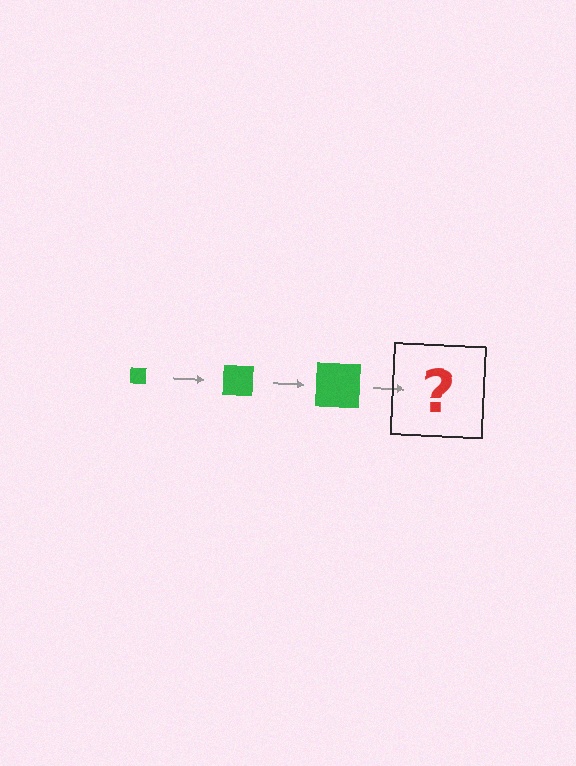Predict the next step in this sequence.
The next step is a green square, larger than the previous one.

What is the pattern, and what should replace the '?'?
The pattern is that the square gets progressively larger each step. The '?' should be a green square, larger than the previous one.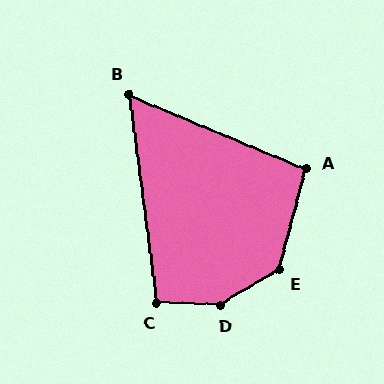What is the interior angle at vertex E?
Approximately 136 degrees (obtuse).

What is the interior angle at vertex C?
Approximately 99 degrees (obtuse).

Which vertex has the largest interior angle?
D, at approximately 147 degrees.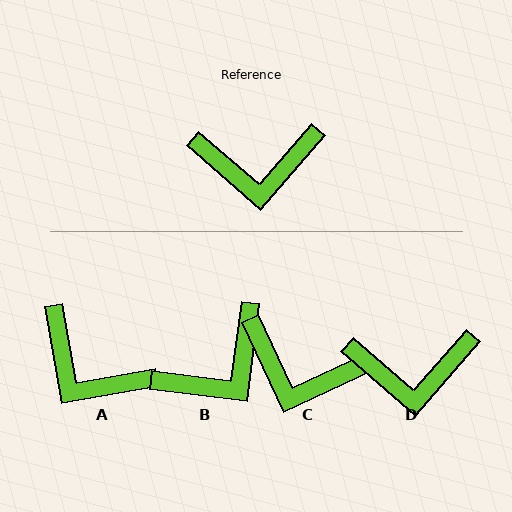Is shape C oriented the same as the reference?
No, it is off by about 24 degrees.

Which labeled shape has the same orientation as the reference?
D.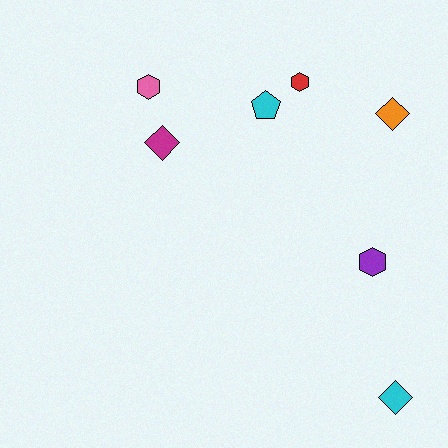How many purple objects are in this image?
There is 1 purple object.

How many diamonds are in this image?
There are 3 diamonds.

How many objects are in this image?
There are 7 objects.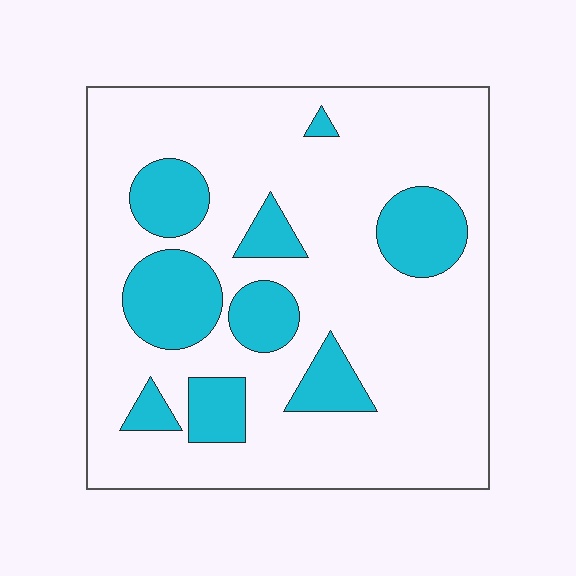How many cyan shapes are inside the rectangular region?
9.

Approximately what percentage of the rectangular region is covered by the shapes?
Approximately 20%.